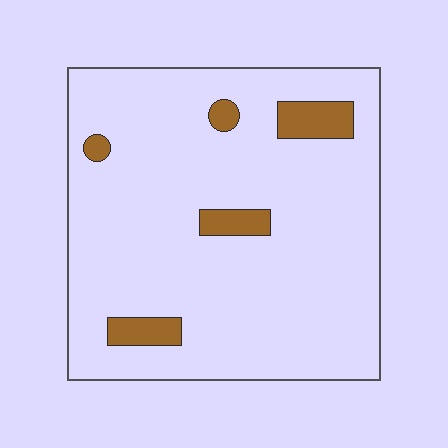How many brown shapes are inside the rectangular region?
5.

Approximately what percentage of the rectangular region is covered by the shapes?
Approximately 10%.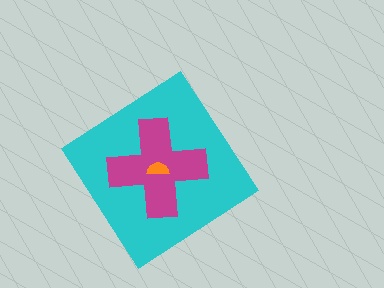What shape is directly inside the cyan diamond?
The magenta cross.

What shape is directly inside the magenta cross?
The orange semicircle.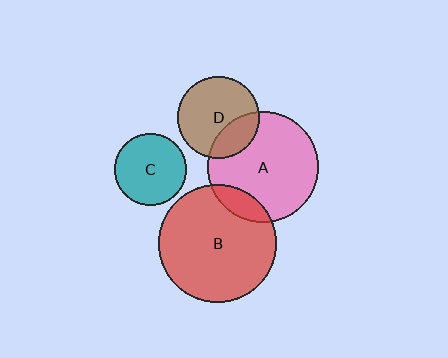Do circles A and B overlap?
Yes.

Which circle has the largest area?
Circle B (red).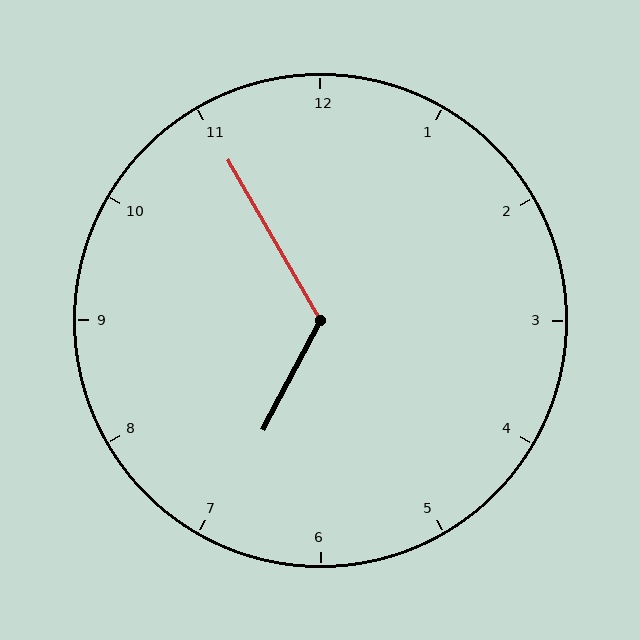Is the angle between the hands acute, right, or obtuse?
It is obtuse.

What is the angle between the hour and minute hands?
Approximately 122 degrees.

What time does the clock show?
6:55.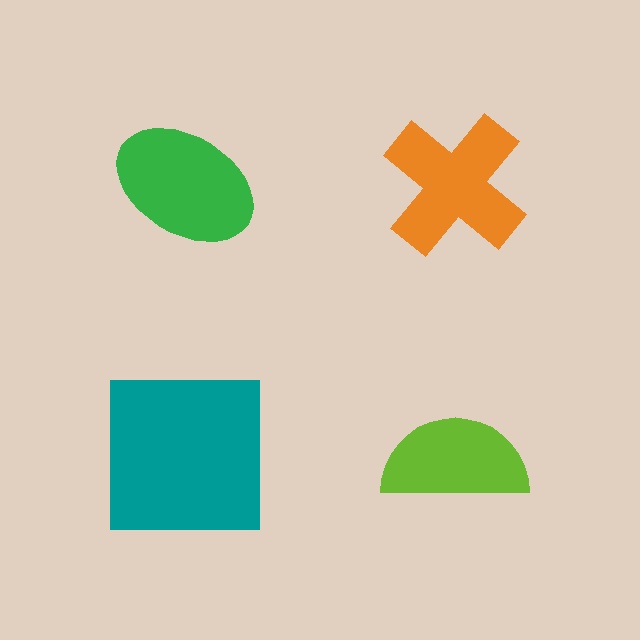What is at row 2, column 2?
A lime semicircle.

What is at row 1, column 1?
A green ellipse.